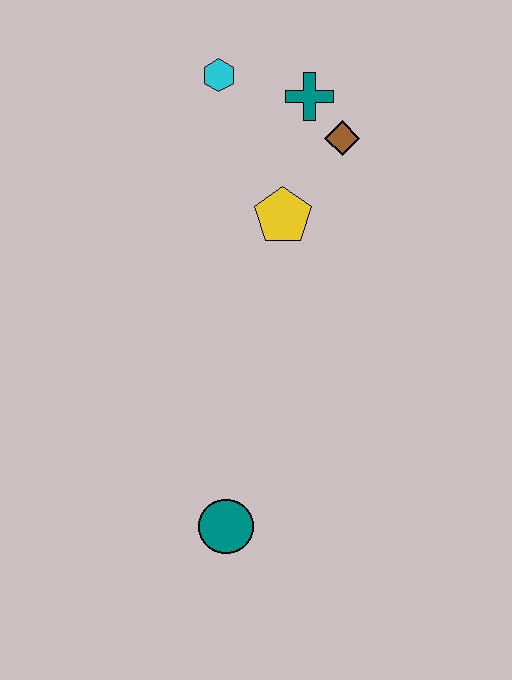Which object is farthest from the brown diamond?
The teal circle is farthest from the brown diamond.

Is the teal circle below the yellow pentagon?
Yes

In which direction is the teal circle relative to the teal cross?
The teal circle is below the teal cross.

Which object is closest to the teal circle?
The yellow pentagon is closest to the teal circle.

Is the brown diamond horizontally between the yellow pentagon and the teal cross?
No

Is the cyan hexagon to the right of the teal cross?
No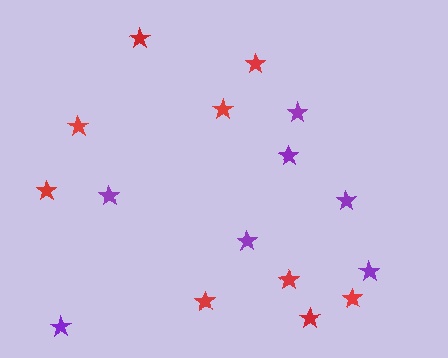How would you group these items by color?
There are 2 groups: one group of red stars (9) and one group of purple stars (7).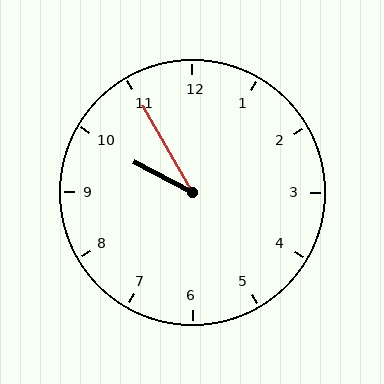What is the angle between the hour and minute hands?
Approximately 32 degrees.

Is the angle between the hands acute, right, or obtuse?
It is acute.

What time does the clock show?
9:55.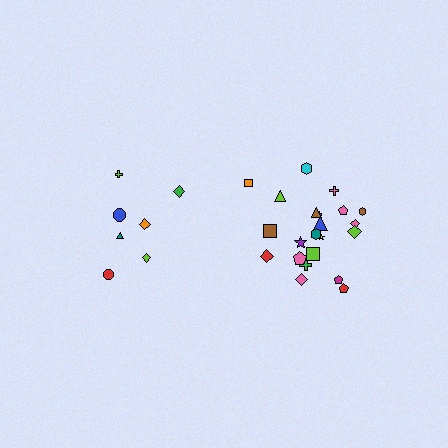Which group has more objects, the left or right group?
The right group.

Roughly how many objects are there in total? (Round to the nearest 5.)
Roughly 30 objects in total.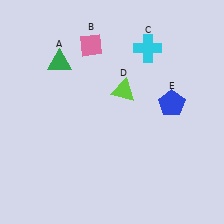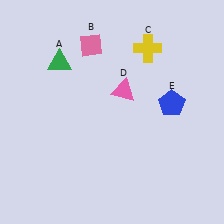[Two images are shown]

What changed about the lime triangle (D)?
In Image 1, D is lime. In Image 2, it changed to pink.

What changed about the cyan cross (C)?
In Image 1, C is cyan. In Image 2, it changed to yellow.